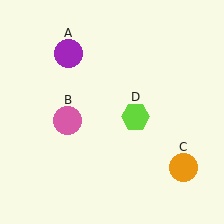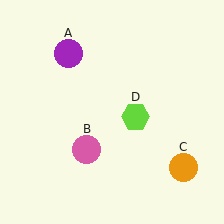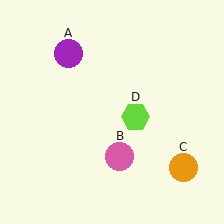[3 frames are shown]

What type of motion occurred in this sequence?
The pink circle (object B) rotated counterclockwise around the center of the scene.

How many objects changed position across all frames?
1 object changed position: pink circle (object B).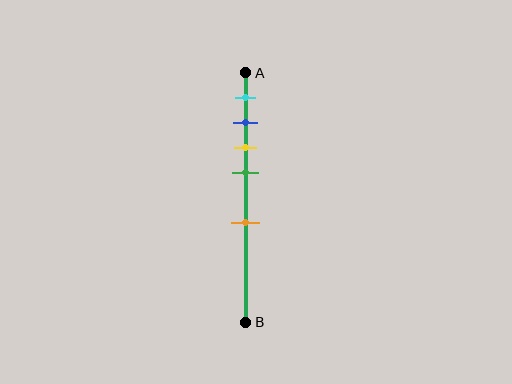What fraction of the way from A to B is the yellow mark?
The yellow mark is approximately 30% (0.3) of the way from A to B.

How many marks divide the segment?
There are 5 marks dividing the segment.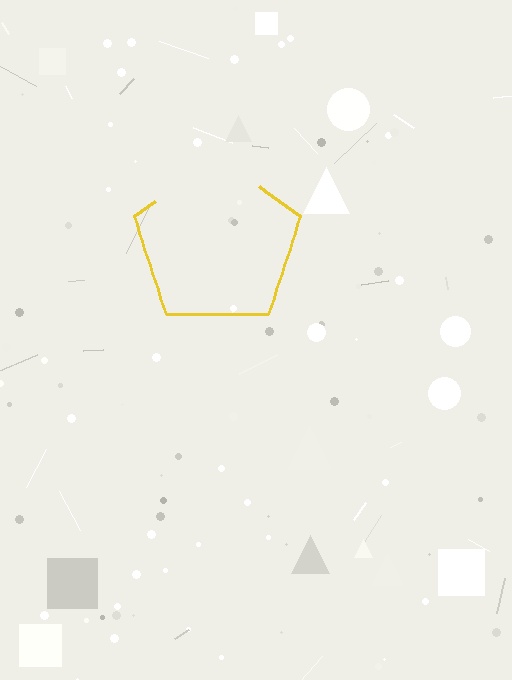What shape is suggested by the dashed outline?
The dashed outline suggests a pentagon.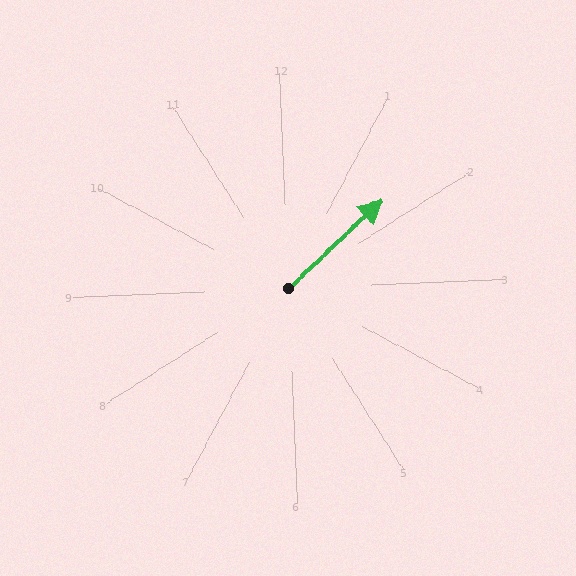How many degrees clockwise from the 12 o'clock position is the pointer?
Approximately 49 degrees.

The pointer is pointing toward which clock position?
Roughly 2 o'clock.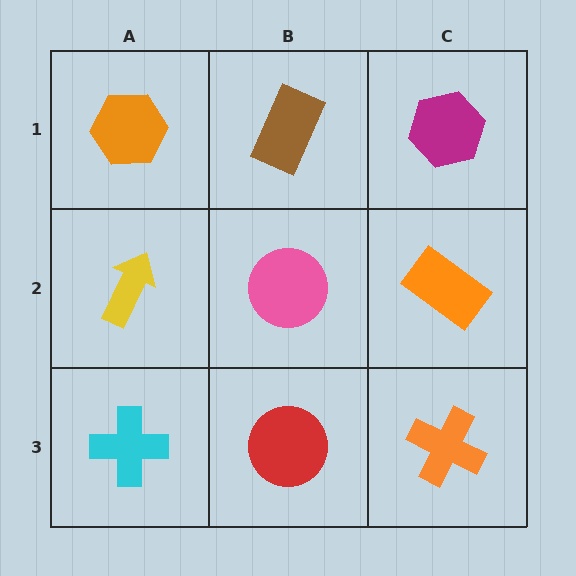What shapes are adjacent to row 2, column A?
An orange hexagon (row 1, column A), a cyan cross (row 3, column A), a pink circle (row 2, column B).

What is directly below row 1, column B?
A pink circle.